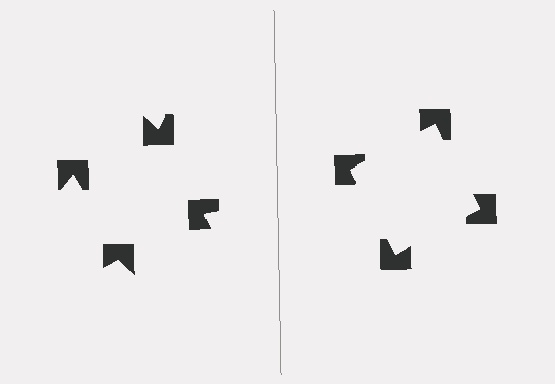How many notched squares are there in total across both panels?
8 — 4 on each side.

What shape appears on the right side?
An illusory square.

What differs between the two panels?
The notched squares are positioned identically on both sides; only the wedge orientations differ. On the right they align to a square; on the left they are misaligned.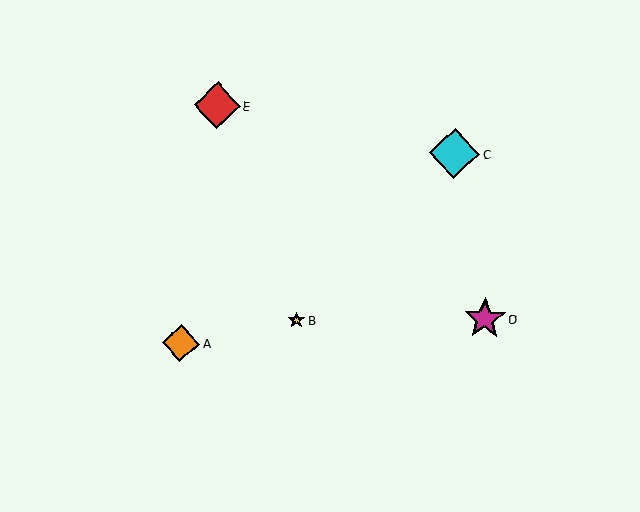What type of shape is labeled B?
Shape B is a yellow star.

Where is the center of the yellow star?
The center of the yellow star is at (296, 320).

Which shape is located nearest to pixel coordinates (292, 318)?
The yellow star (labeled B) at (296, 320) is nearest to that location.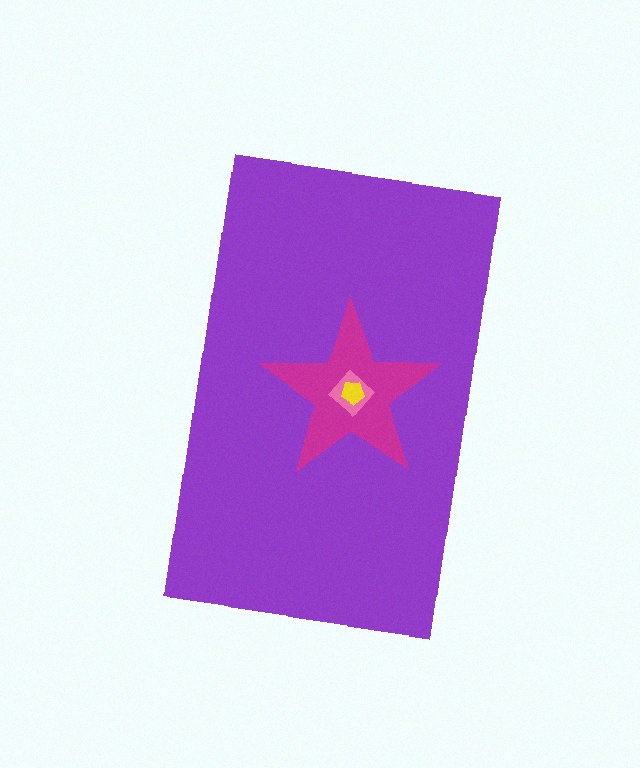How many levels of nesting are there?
4.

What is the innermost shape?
The yellow pentagon.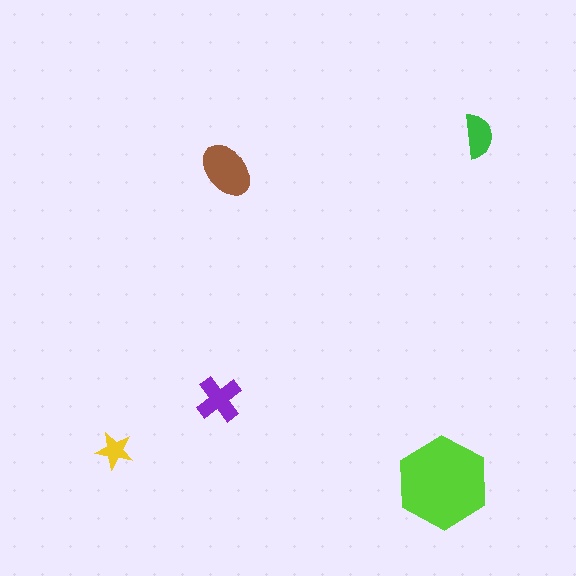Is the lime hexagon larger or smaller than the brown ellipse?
Larger.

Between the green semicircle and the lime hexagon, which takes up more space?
The lime hexagon.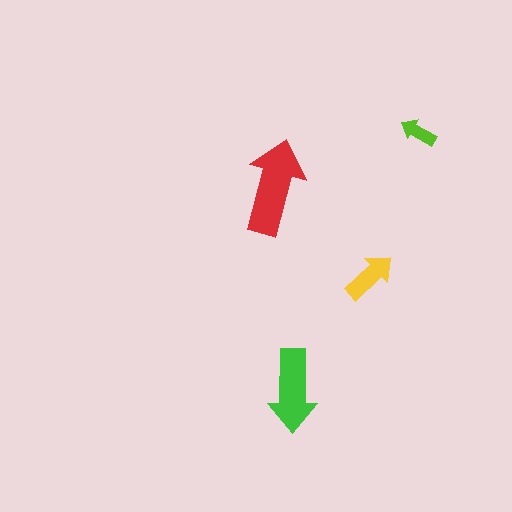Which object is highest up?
The lime arrow is topmost.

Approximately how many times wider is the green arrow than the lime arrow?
About 2 times wider.